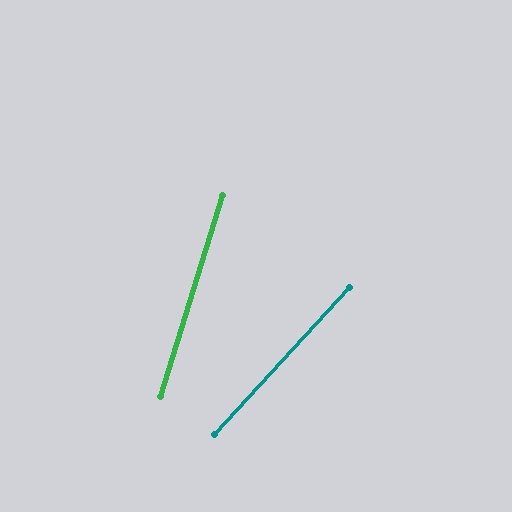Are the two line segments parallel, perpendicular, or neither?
Neither parallel nor perpendicular — they differ by about 25°.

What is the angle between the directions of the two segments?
Approximately 25 degrees.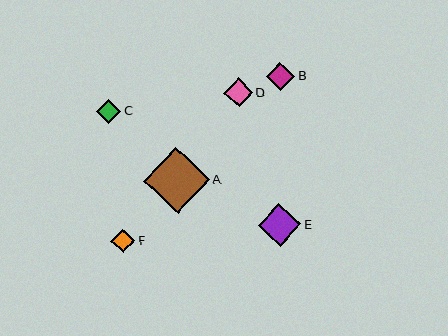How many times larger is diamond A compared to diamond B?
Diamond A is approximately 2.3 times the size of diamond B.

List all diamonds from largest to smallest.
From largest to smallest: A, E, D, B, C, F.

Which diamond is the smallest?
Diamond F is the smallest with a size of approximately 24 pixels.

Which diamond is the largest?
Diamond A is the largest with a size of approximately 66 pixels.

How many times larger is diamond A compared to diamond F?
Diamond A is approximately 2.8 times the size of diamond F.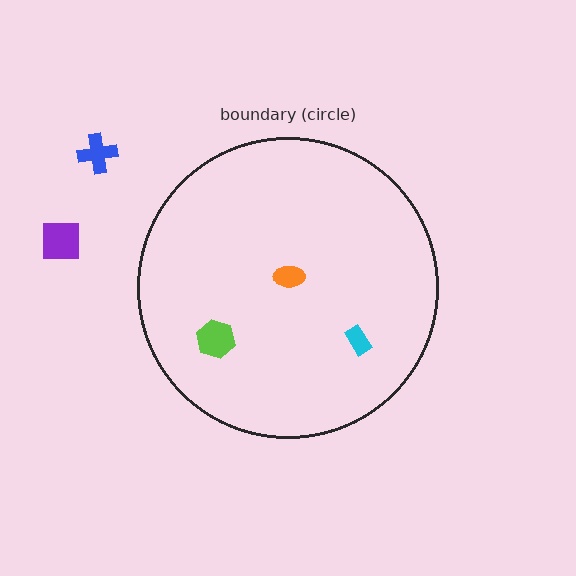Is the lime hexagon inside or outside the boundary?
Inside.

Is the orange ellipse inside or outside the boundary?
Inside.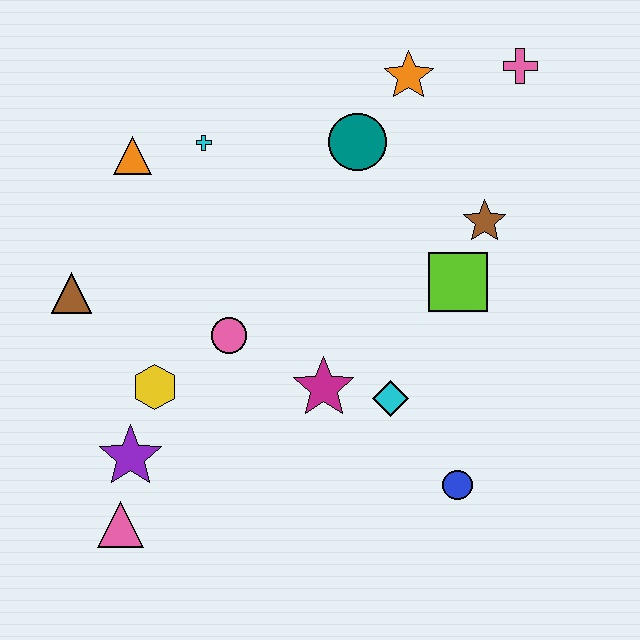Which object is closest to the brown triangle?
The yellow hexagon is closest to the brown triangle.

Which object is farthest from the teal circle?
The pink triangle is farthest from the teal circle.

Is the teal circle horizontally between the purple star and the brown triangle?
No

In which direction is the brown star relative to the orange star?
The brown star is below the orange star.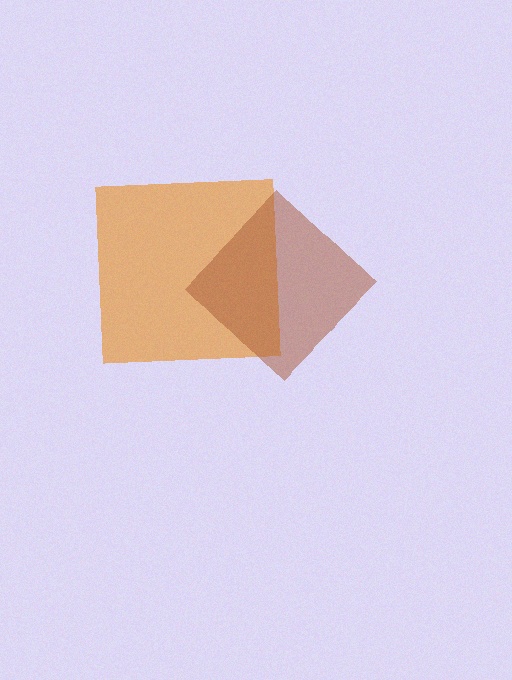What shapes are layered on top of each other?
The layered shapes are: an orange square, a brown diamond.